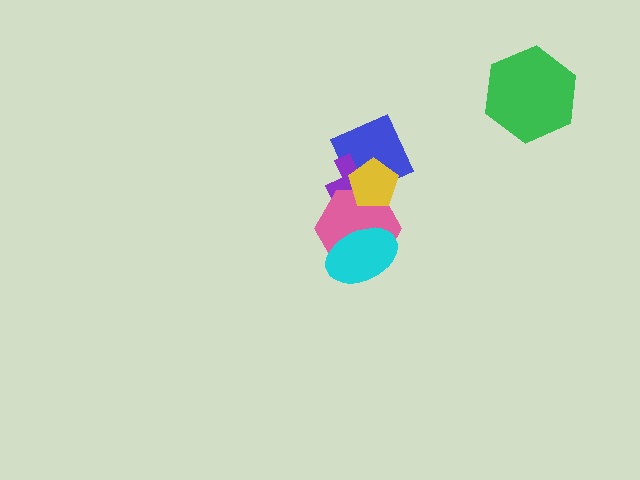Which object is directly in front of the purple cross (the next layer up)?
The pink hexagon is directly in front of the purple cross.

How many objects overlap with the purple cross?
3 objects overlap with the purple cross.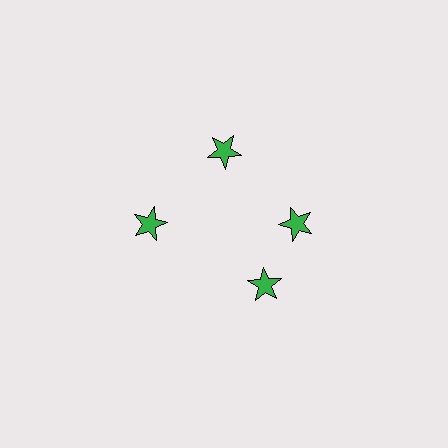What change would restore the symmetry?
The symmetry would be restored by rotating it back into even spacing with its neighbors so that all 4 stars sit at equal angles and equal distance from the center.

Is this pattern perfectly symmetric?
No. The 4 green stars are arranged in a ring, but one element near the 6 o'clock position is rotated out of alignment along the ring, breaking the 4-fold rotational symmetry.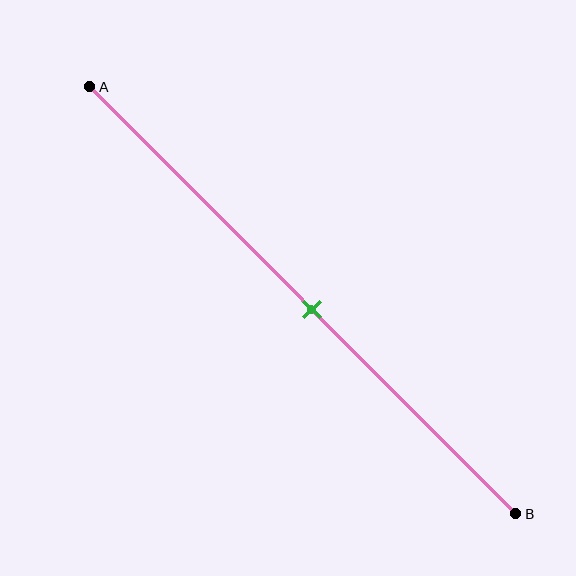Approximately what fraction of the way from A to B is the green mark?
The green mark is approximately 50% of the way from A to B.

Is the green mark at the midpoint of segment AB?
Yes, the mark is approximately at the midpoint.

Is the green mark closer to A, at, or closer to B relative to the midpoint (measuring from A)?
The green mark is approximately at the midpoint of segment AB.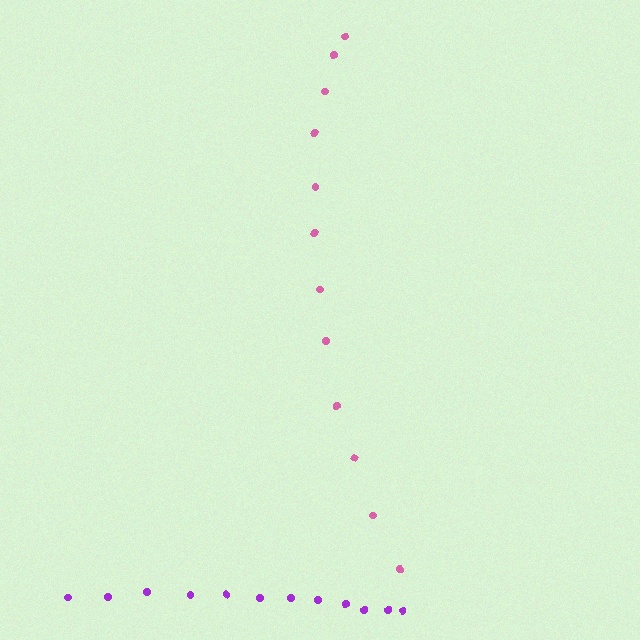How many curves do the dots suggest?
There are 2 distinct paths.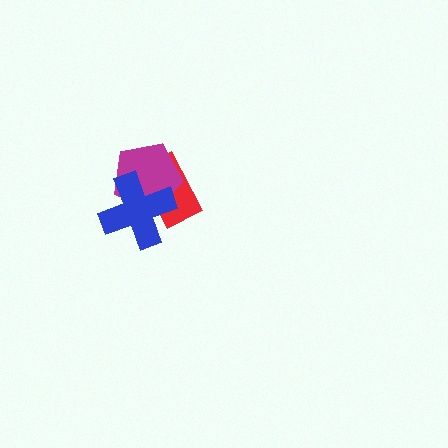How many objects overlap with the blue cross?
2 objects overlap with the blue cross.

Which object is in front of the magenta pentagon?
The blue cross is in front of the magenta pentagon.